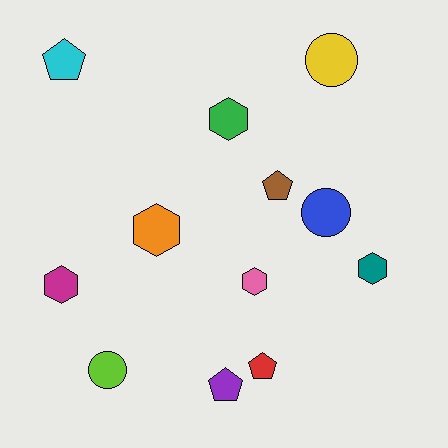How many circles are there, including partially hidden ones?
There are 3 circles.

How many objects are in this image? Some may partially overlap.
There are 12 objects.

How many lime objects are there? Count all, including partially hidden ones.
There is 1 lime object.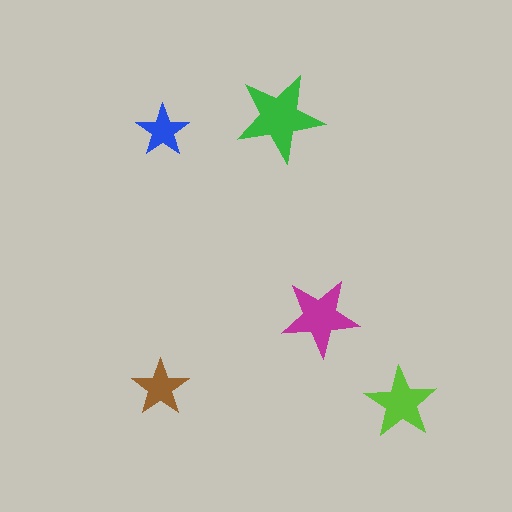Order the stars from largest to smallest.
the green one, the magenta one, the lime one, the brown one, the blue one.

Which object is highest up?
The green star is topmost.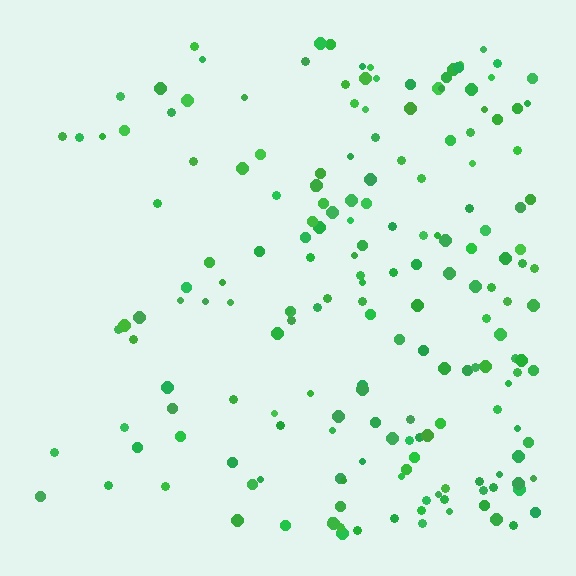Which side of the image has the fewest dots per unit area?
The left.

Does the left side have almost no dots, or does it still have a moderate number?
Still a moderate number, just noticeably fewer than the right.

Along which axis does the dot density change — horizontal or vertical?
Horizontal.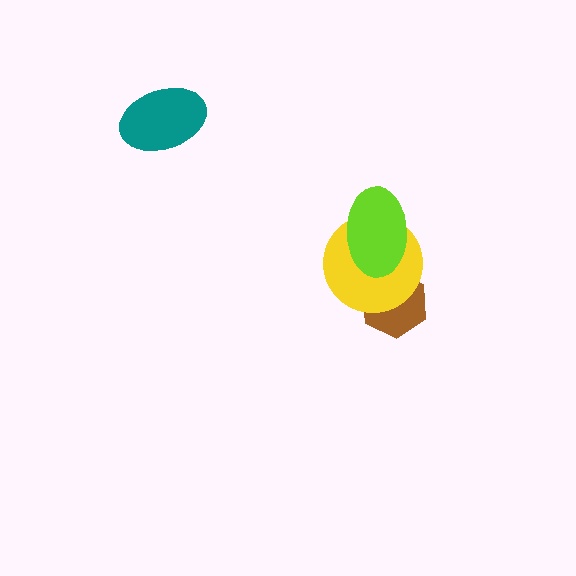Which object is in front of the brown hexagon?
The yellow circle is in front of the brown hexagon.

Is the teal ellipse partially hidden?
No, no other shape covers it.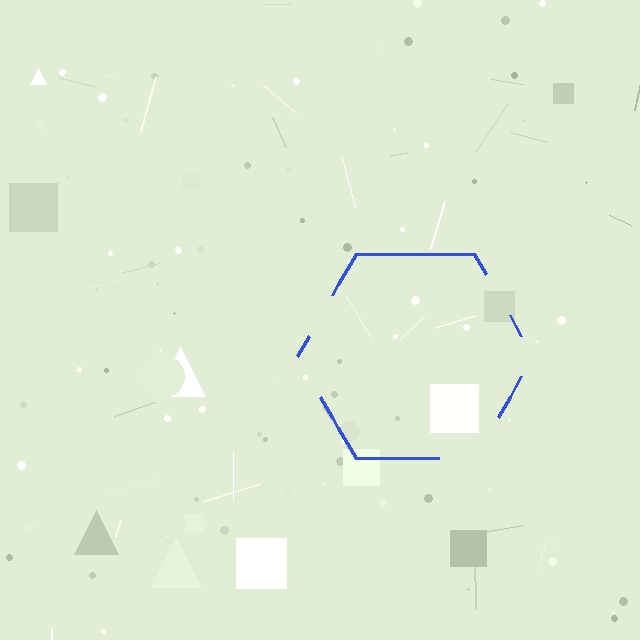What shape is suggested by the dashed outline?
The dashed outline suggests a hexagon.